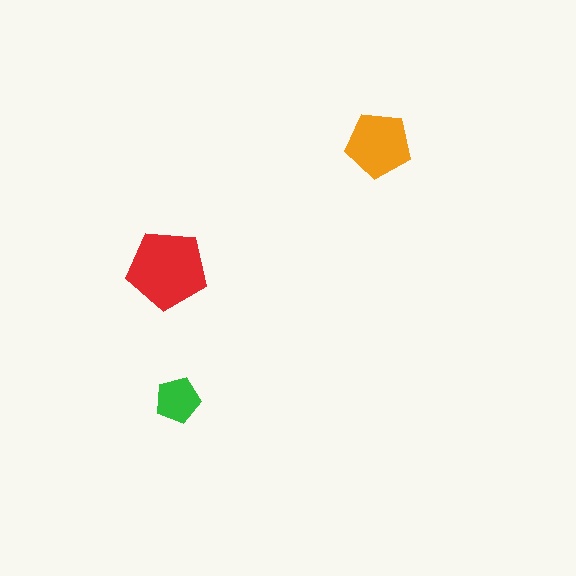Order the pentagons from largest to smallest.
the red one, the orange one, the green one.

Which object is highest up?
The orange pentagon is topmost.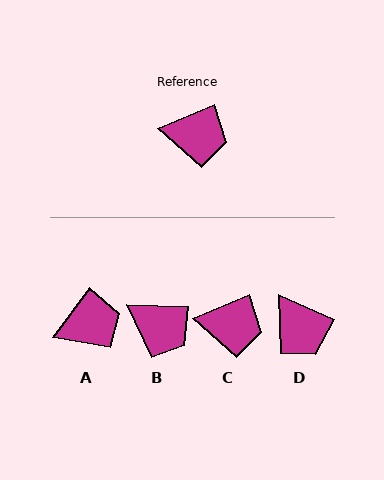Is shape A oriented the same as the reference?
No, it is off by about 31 degrees.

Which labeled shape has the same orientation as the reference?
C.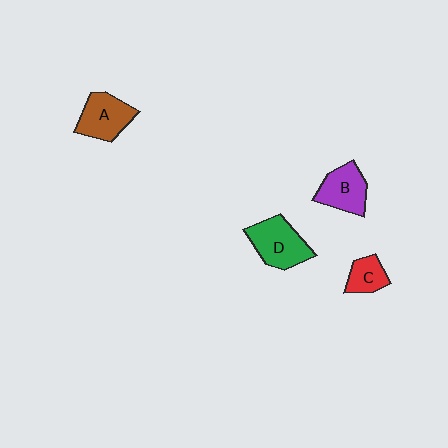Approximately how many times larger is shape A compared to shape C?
Approximately 1.6 times.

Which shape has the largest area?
Shape D (green).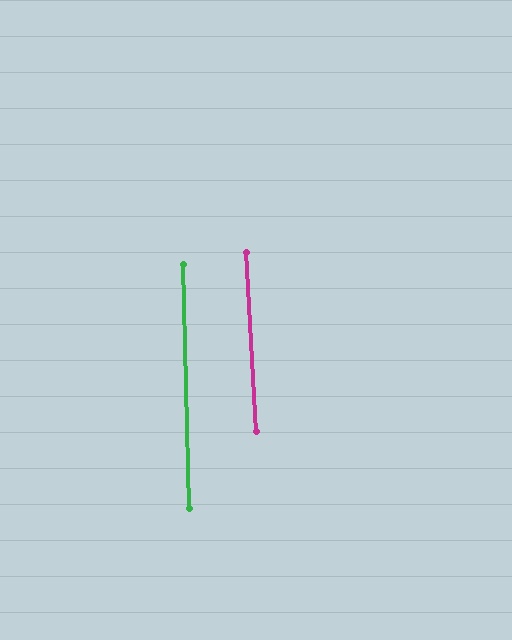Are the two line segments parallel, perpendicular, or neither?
Parallel — their directions differ by only 1.7°.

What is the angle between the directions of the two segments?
Approximately 2 degrees.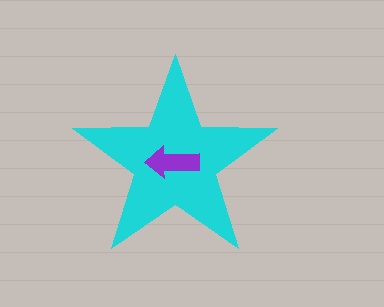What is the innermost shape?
The purple arrow.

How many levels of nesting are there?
2.